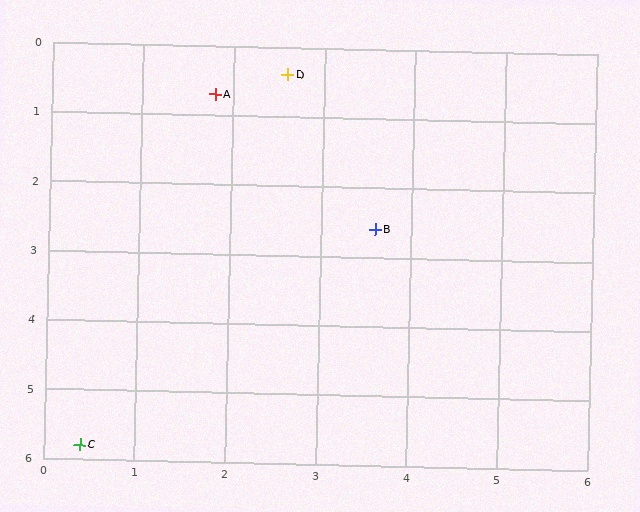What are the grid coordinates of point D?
Point D is at approximately (2.6, 0.4).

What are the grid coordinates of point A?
Point A is at approximately (1.8, 0.7).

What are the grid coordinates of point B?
Point B is at approximately (3.6, 2.6).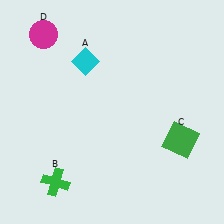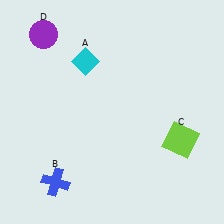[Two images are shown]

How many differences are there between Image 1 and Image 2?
There are 3 differences between the two images.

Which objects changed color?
B changed from green to blue. C changed from green to lime. D changed from magenta to purple.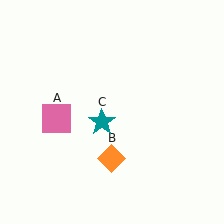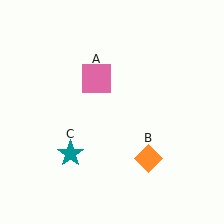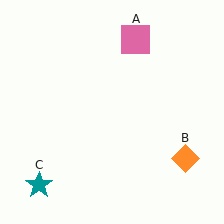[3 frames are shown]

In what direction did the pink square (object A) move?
The pink square (object A) moved up and to the right.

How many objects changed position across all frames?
3 objects changed position: pink square (object A), orange diamond (object B), teal star (object C).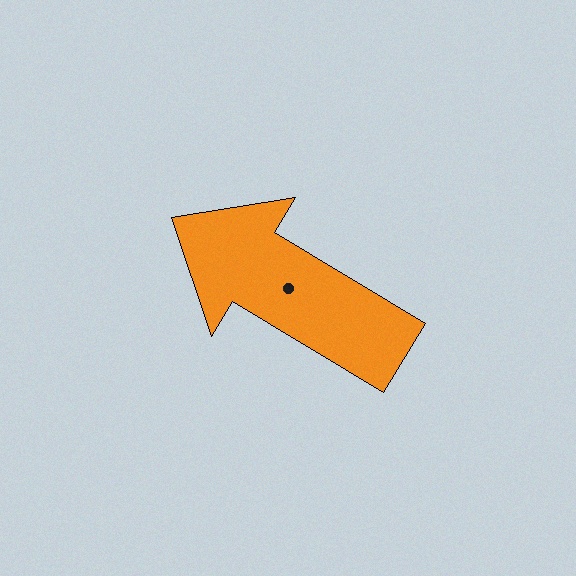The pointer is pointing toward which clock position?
Roughly 10 o'clock.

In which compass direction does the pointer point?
Northwest.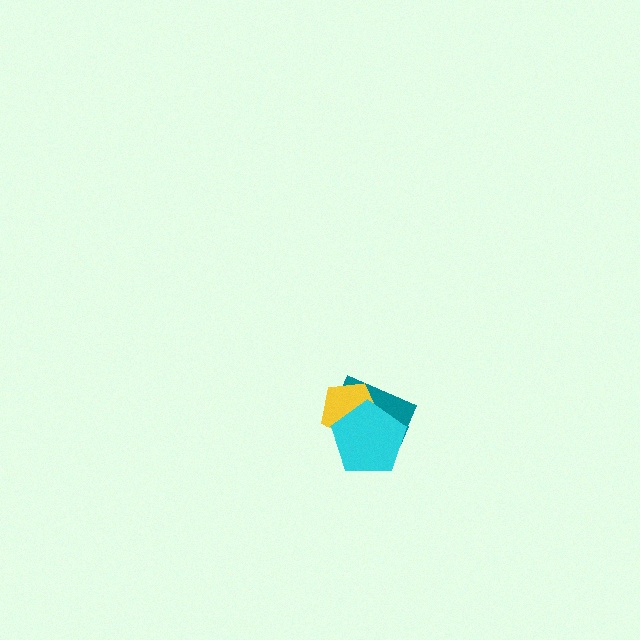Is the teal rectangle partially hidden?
Yes, it is partially covered by another shape.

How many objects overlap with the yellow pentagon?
2 objects overlap with the yellow pentagon.